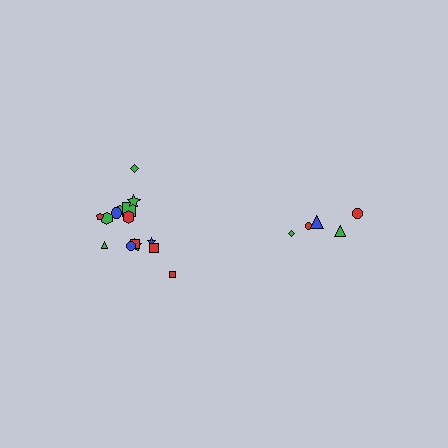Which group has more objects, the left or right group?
The left group.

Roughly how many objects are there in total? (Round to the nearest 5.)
Roughly 20 objects in total.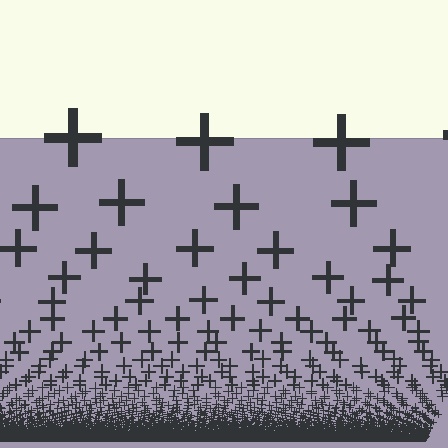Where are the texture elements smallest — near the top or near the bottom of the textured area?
Near the bottom.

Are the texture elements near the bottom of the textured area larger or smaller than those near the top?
Smaller. The gradient is inverted — elements near the bottom are smaller and denser.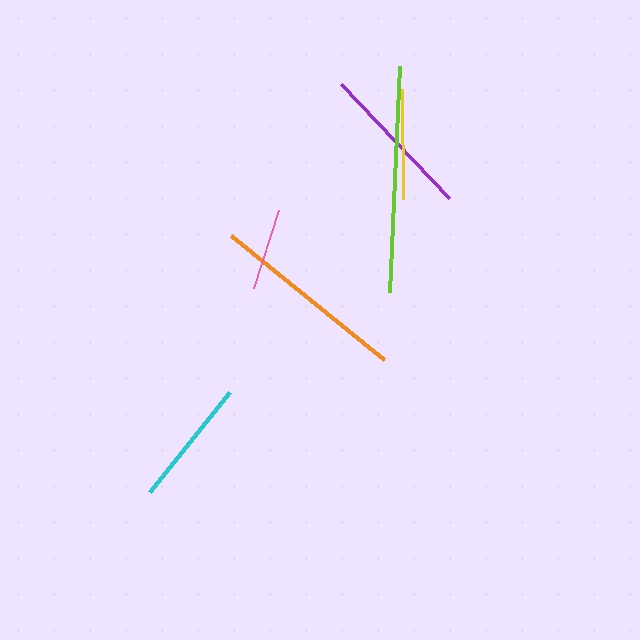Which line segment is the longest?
The lime line is the longest at approximately 226 pixels.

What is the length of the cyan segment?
The cyan segment is approximately 128 pixels long.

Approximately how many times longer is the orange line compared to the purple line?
The orange line is approximately 1.3 times the length of the purple line.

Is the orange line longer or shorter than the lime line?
The lime line is longer than the orange line.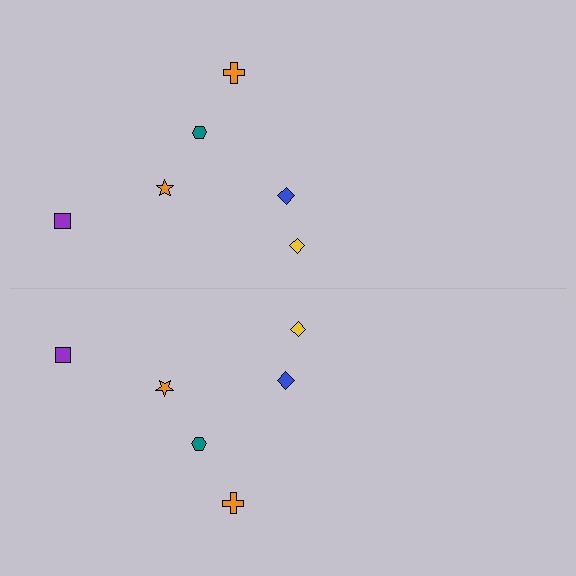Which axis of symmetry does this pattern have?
The pattern has a horizontal axis of symmetry running through the center of the image.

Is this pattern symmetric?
Yes, this pattern has bilateral (reflection) symmetry.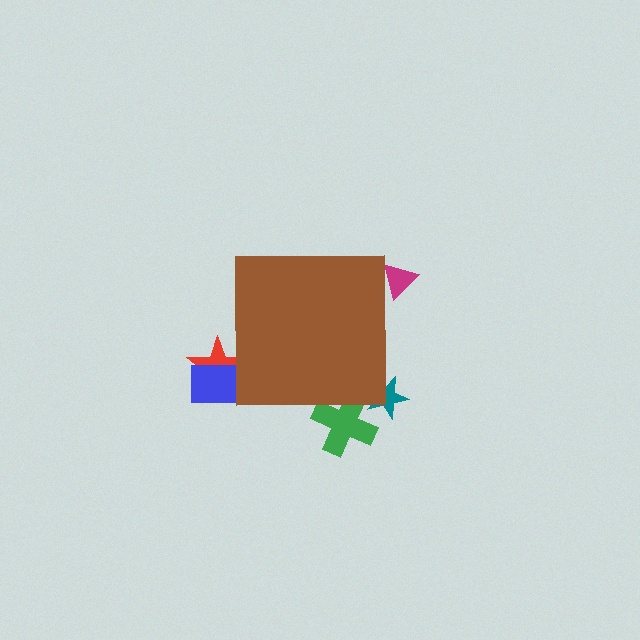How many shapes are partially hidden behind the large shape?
5 shapes are partially hidden.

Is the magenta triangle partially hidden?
Yes, the magenta triangle is partially hidden behind the brown square.